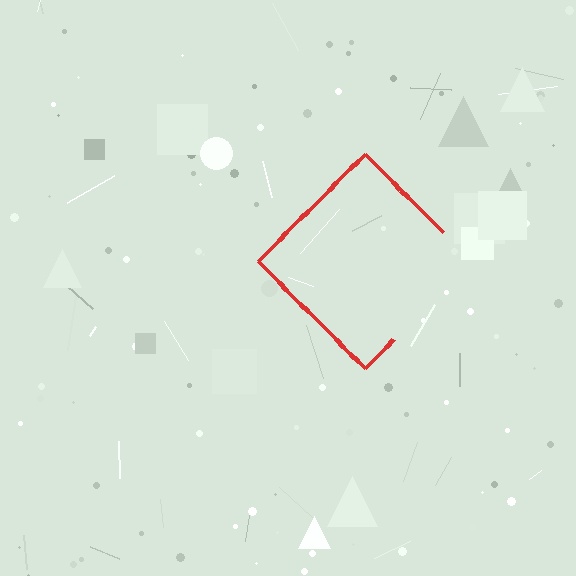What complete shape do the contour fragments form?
The contour fragments form a diamond.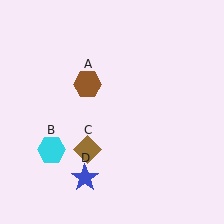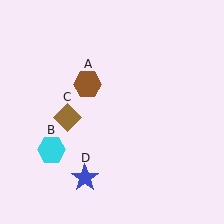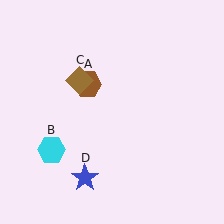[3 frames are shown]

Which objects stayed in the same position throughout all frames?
Brown hexagon (object A) and cyan hexagon (object B) and blue star (object D) remained stationary.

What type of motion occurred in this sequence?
The brown diamond (object C) rotated clockwise around the center of the scene.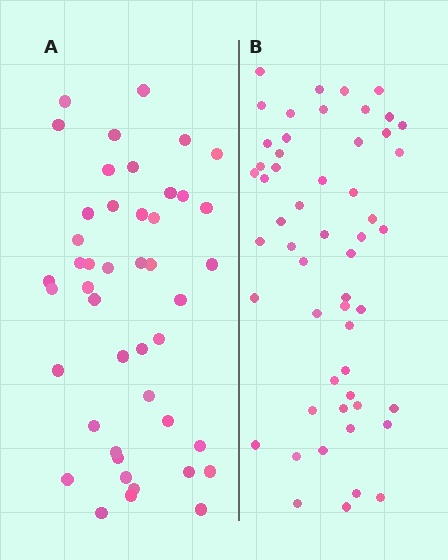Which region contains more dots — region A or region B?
Region B (the right region) has more dots.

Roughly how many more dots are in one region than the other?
Region B has roughly 8 or so more dots than region A.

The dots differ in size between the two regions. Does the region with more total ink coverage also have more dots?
No. Region A has more total ink coverage because its dots are larger, but region B actually contains more individual dots. Total area can be misleading — the number of items is what matters here.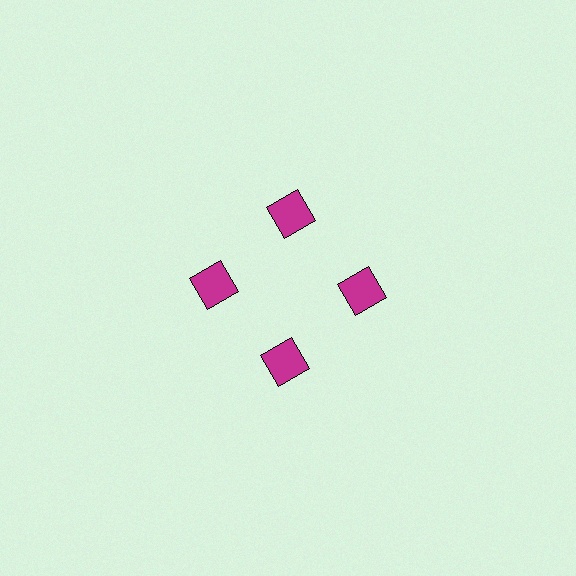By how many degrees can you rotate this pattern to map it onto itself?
The pattern maps onto itself every 90 degrees of rotation.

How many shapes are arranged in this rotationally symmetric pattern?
There are 4 shapes, arranged in 4 groups of 1.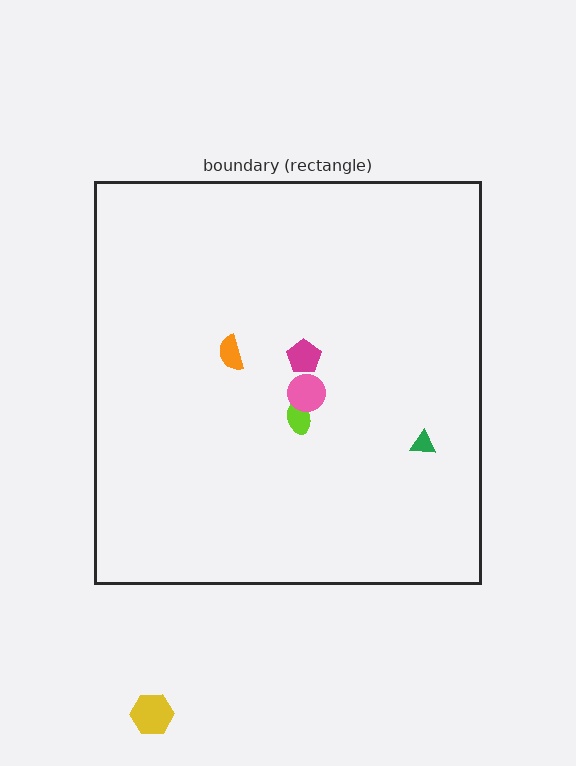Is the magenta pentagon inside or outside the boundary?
Inside.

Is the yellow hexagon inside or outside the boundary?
Outside.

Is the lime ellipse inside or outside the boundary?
Inside.